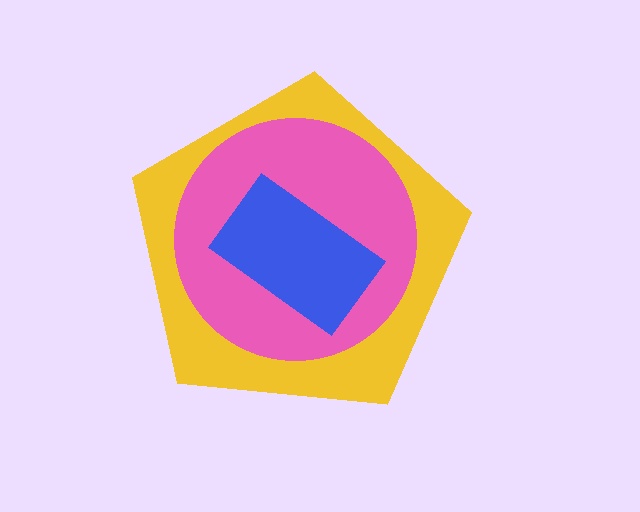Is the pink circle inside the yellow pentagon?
Yes.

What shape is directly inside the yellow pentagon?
The pink circle.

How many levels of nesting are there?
3.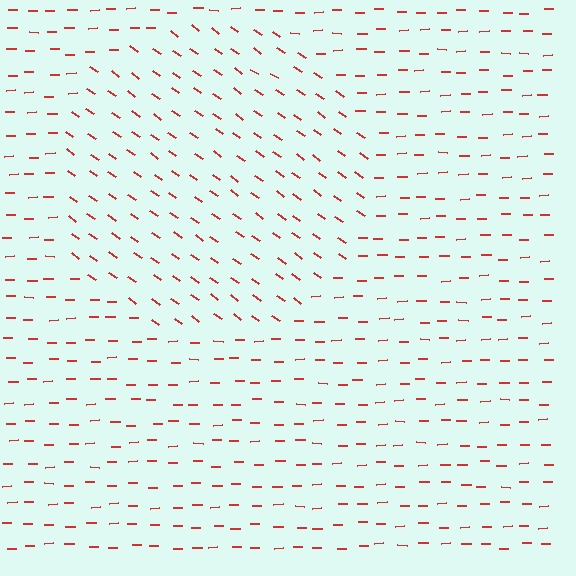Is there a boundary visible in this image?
Yes, there is a texture boundary formed by a change in line orientation.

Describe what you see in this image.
The image is filled with small red line segments. A circle region in the image has lines oriented differently from the surrounding lines, creating a visible texture boundary.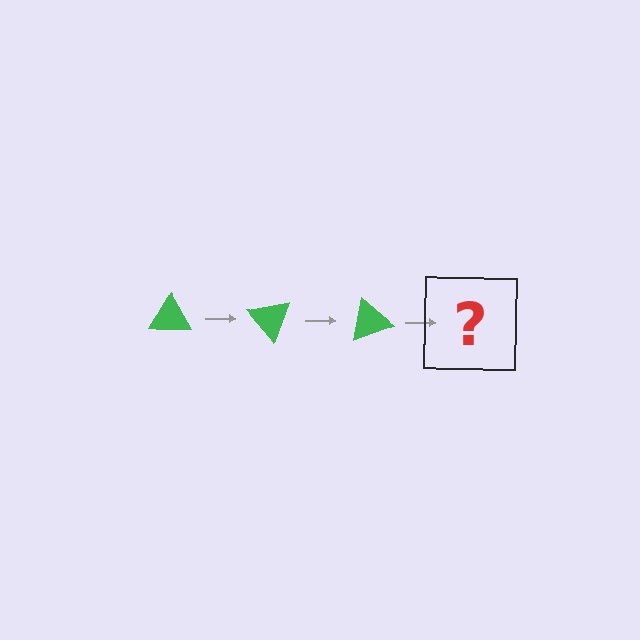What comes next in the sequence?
The next element should be a green triangle rotated 150 degrees.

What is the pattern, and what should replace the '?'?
The pattern is that the triangle rotates 50 degrees each step. The '?' should be a green triangle rotated 150 degrees.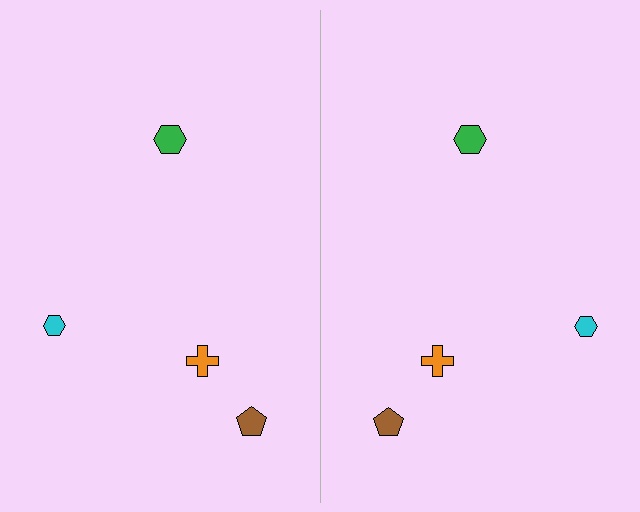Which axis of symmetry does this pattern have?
The pattern has a vertical axis of symmetry running through the center of the image.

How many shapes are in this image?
There are 8 shapes in this image.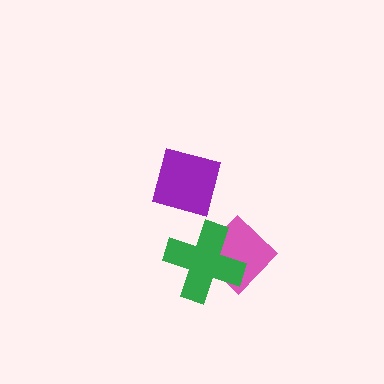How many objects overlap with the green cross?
1 object overlaps with the green cross.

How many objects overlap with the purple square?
0 objects overlap with the purple square.